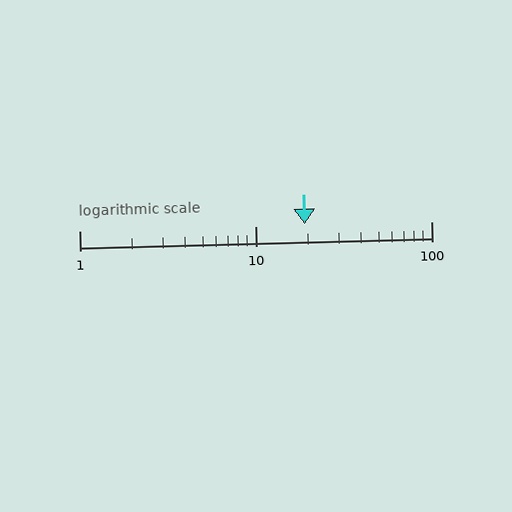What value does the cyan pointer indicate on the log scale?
The pointer indicates approximately 19.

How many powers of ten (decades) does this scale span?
The scale spans 2 decades, from 1 to 100.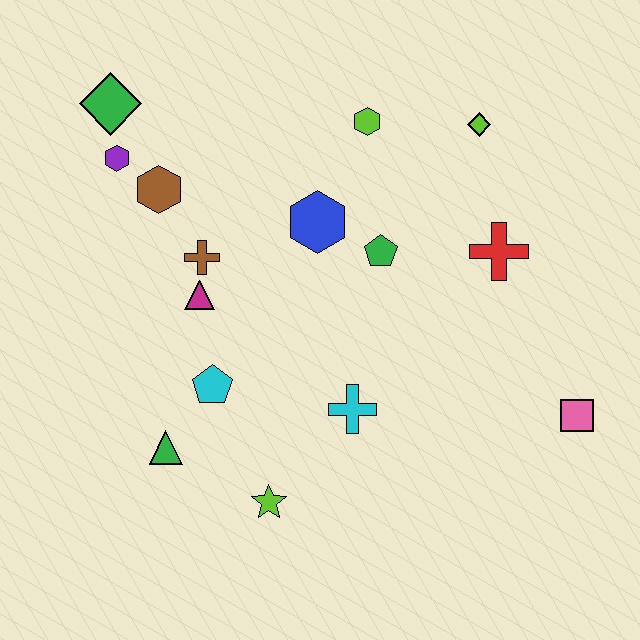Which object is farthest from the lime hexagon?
The lime star is farthest from the lime hexagon.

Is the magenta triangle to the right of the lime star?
No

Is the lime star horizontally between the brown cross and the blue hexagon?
Yes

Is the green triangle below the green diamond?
Yes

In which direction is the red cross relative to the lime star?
The red cross is above the lime star.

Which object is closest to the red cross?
The green pentagon is closest to the red cross.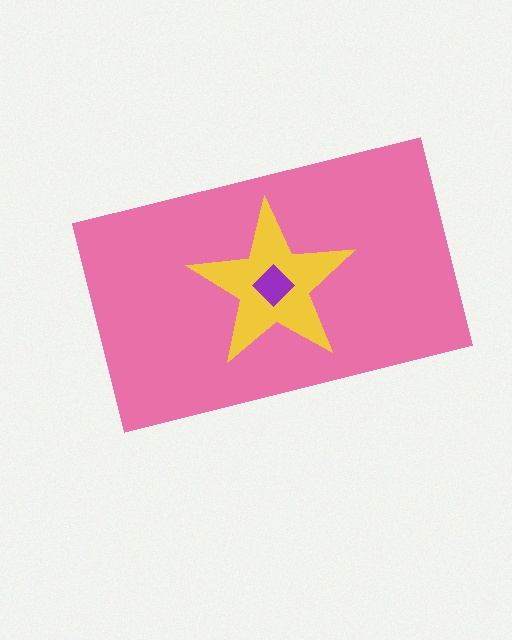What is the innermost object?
The purple diamond.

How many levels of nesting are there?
3.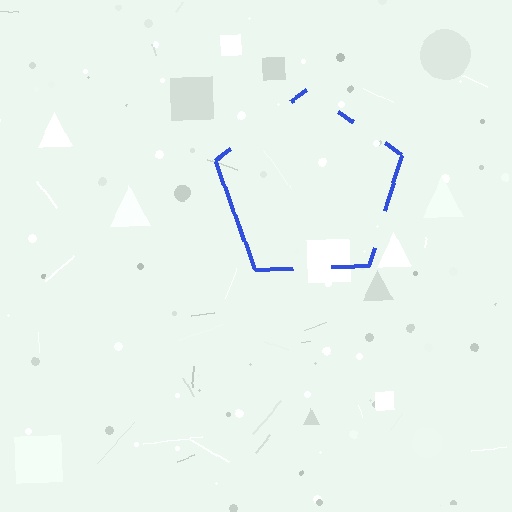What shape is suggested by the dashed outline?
The dashed outline suggests a pentagon.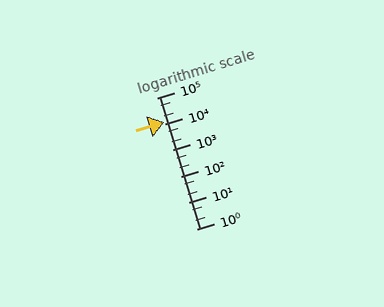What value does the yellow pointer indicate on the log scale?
The pointer indicates approximately 12000.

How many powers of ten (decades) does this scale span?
The scale spans 5 decades, from 1 to 100000.